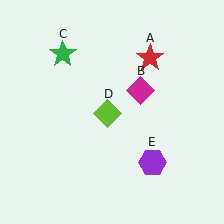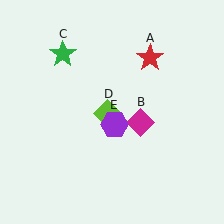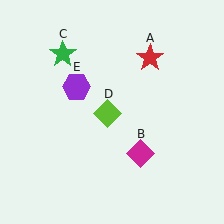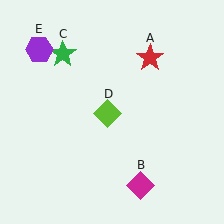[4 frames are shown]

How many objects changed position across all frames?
2 objects changed position: magenta diamond (object B), purple hexagon (object E).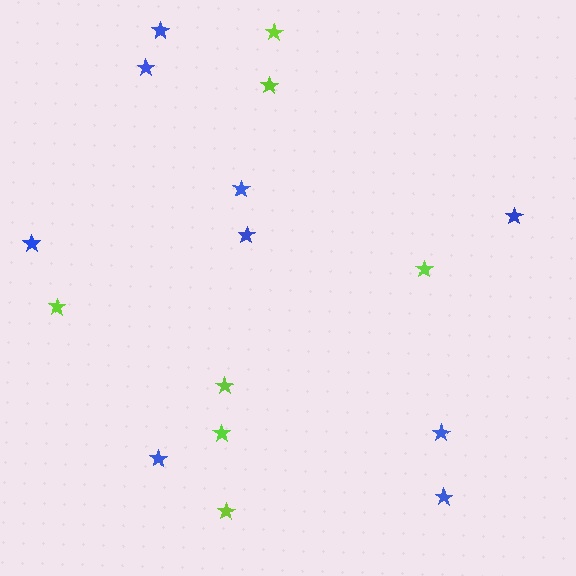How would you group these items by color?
There are 2 groups: one group of lime stars (7) and one group of blue stars (9).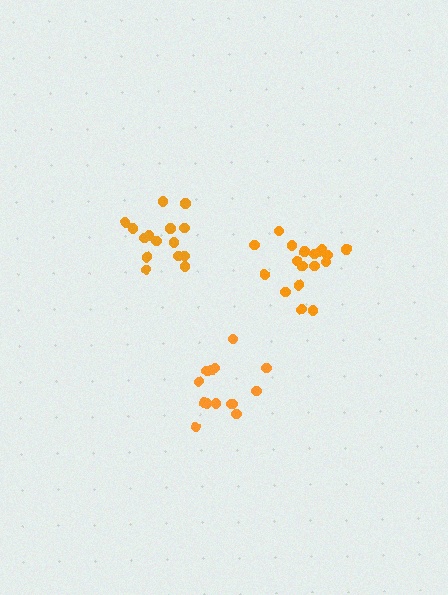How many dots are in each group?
Group 1: 18 dots, Group 2: 15 dots, Group 3: 15 dots (48 total).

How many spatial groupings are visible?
There are 3 spatial groupings.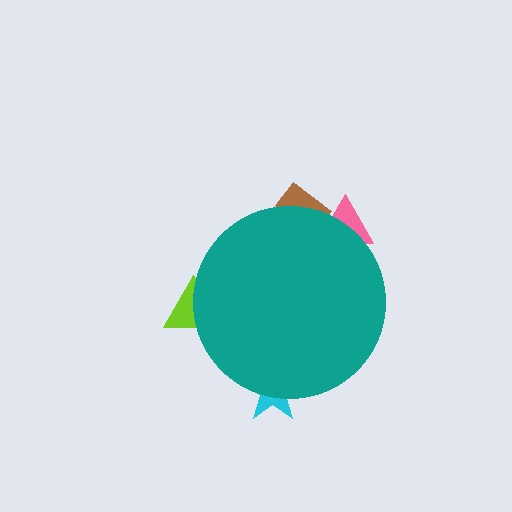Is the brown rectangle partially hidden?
Yes, the brown rectangle is partially hidden behind the teal circle.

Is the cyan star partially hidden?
Yes, the cyan star is partially hidden behind the teal circle.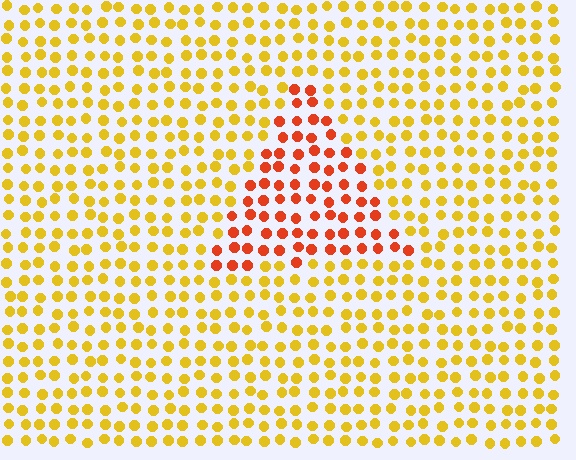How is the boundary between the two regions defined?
The boundary is defined purely by a slight shift in hue (about 40 degrees). Spacing, size, and orientation are identical on both sides.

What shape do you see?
I see a triangle.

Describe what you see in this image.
The image is filled with small yellow elements in a uniform arrangement. A triangle-shaped region is visible where the elements are tinted to a slightly different hue, forming a subtle color boundary.